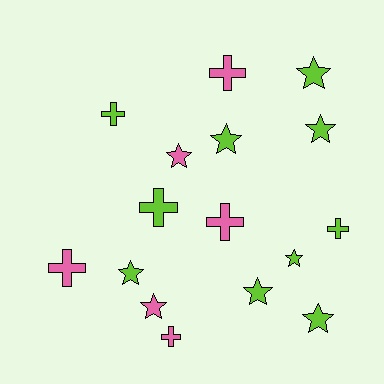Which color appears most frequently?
Lime, with 10 objects.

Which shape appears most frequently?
Star, with 9 objects.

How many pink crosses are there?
There are 4 pink crosses.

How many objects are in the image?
There are 16 objects.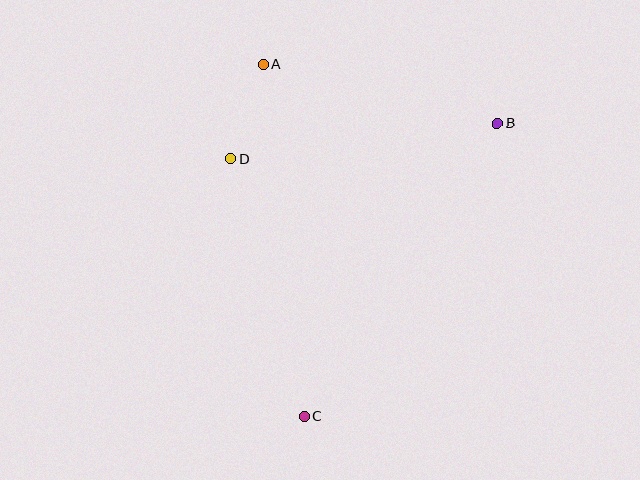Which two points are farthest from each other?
Points A and C are farthest from each other.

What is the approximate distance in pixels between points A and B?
The distance between A and B is approximately 242 pixels.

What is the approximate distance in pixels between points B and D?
The distance between B and D is approximately 269 pixels.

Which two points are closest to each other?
Points A and D are closest to each other.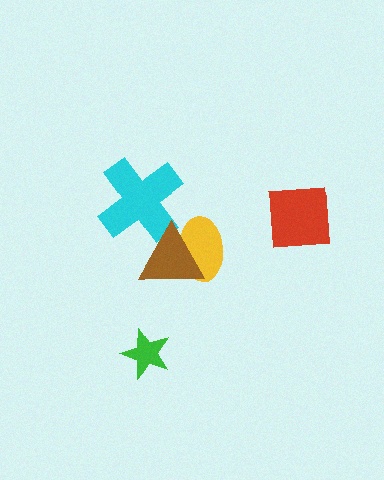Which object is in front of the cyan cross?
The brown triangle is in front of the cyan cross.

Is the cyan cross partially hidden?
Yes, it is partially covered by another shape.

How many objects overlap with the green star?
0 objects overlap with the green star.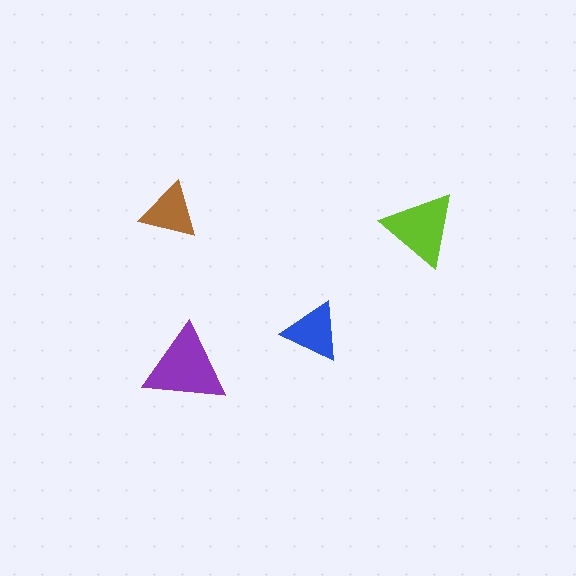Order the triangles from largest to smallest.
the purple one, the lime one, the blue one, the brown one.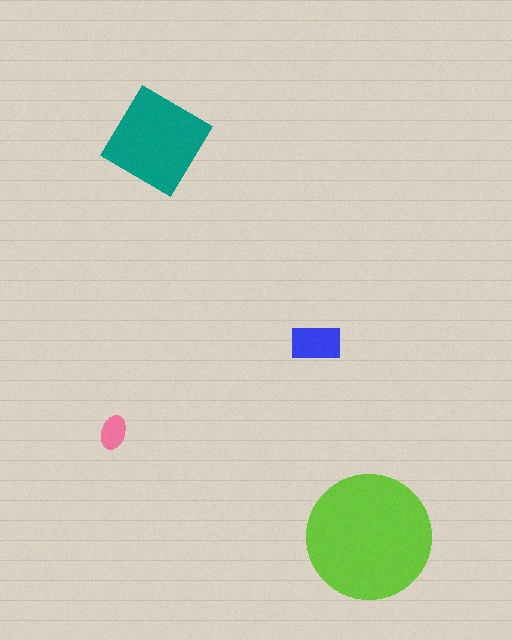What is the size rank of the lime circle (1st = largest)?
1st.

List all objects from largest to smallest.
The lime circle, the teal diamond, the blue rectangle, the pink ellipse.